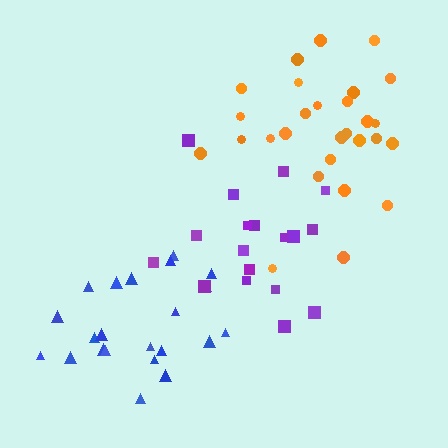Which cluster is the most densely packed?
Blue.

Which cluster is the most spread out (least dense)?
Purple.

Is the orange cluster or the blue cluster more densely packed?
Blue.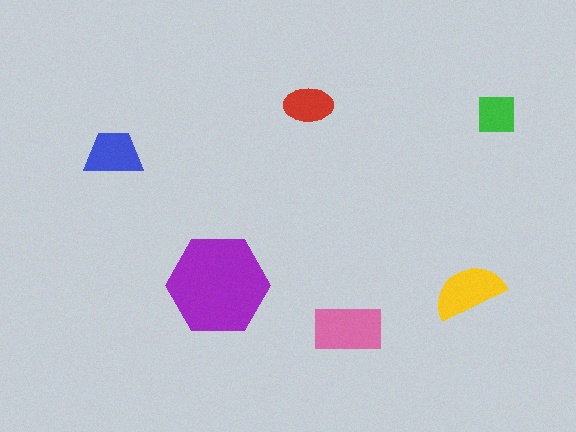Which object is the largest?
The purple hexagon.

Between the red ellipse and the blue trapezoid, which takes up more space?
The blue trapezoid.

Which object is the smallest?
The green square.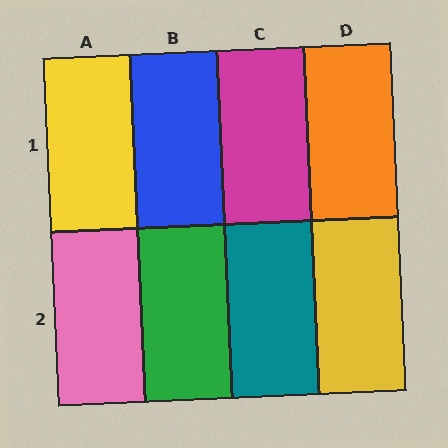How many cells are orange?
1 cell is orange.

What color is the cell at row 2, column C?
Teal.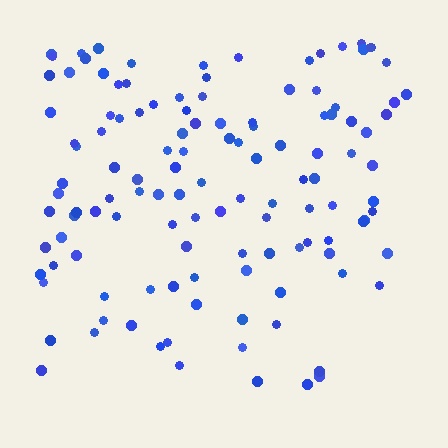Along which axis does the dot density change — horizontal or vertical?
Vertical.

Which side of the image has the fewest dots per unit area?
The bottom.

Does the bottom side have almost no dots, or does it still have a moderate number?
Still a moderate number, just noticeably fewer than the top.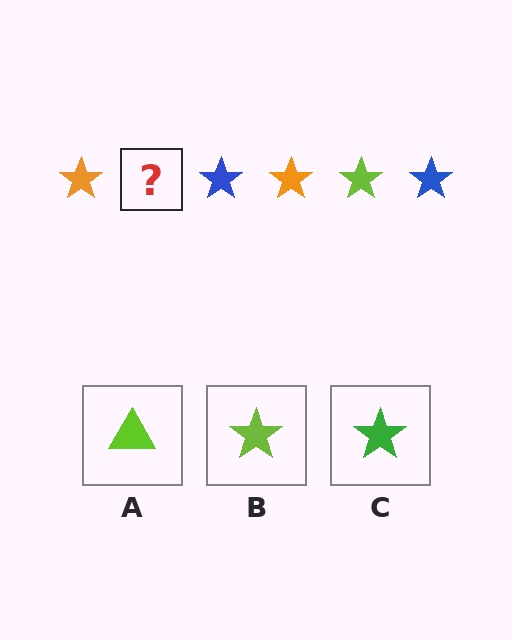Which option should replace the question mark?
Option B.